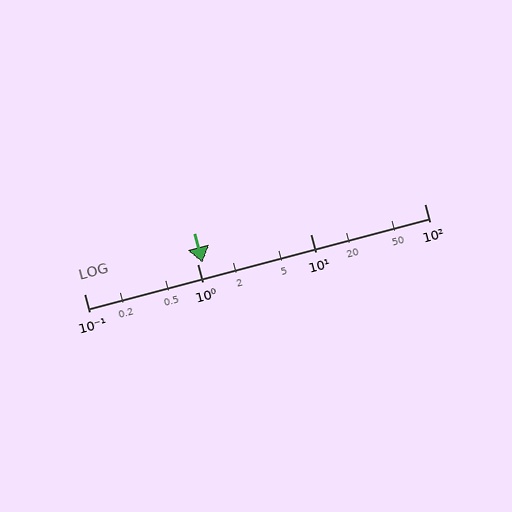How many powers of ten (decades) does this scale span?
The scale spans 3 decades, from 0.1 to 100.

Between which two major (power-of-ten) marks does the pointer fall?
The pointer is between 1 and 10.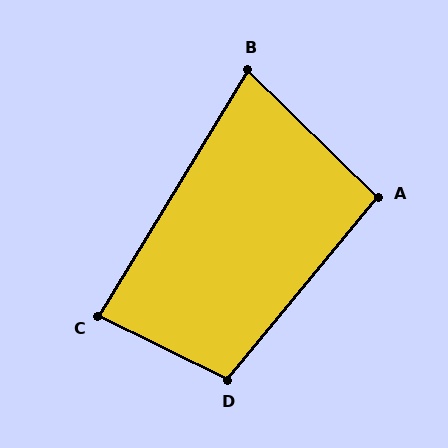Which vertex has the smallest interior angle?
B, at approximately 77 degrees.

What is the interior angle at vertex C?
Approximately 85 degrees (acute).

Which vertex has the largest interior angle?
D, at approximately 103 degrees.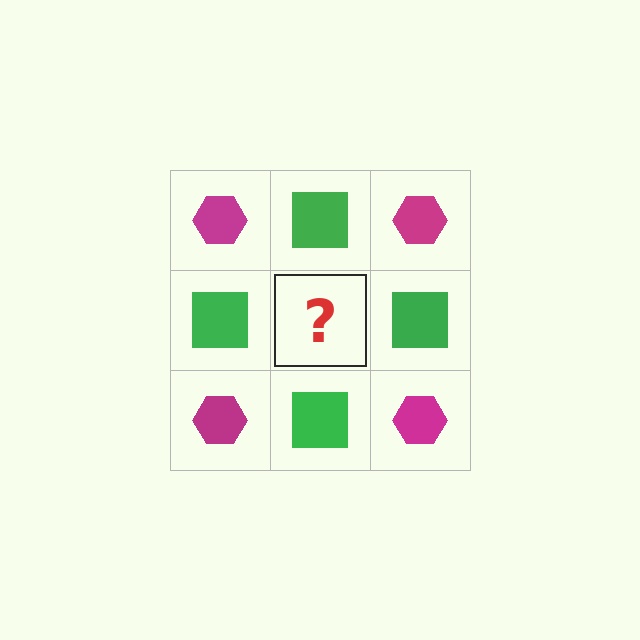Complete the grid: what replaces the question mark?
The question mark should be replaced with a magenta hexagon.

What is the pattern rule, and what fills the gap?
The rule is that it alternates magenta hexagon and green square in a checkerboard pattern. The gap should be filled with a magenta hexagon.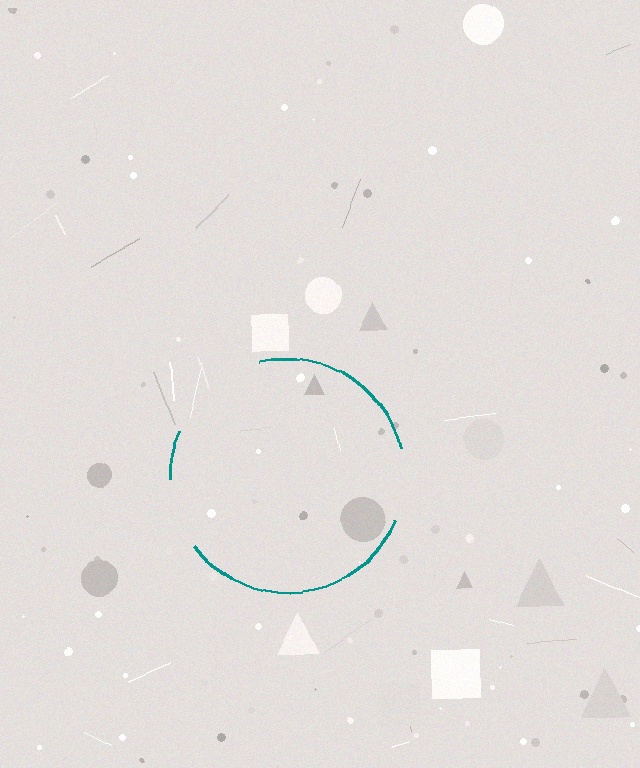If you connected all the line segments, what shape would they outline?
They would outline a circle.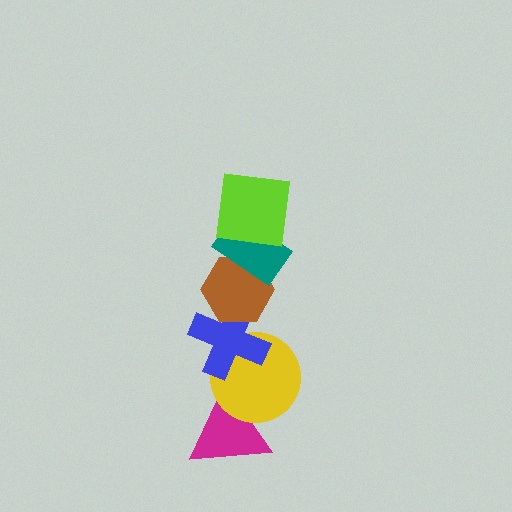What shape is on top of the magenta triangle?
The yellow circle is on top of the magenta triangle.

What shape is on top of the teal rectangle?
The lime square is on top of the teal rectangle.